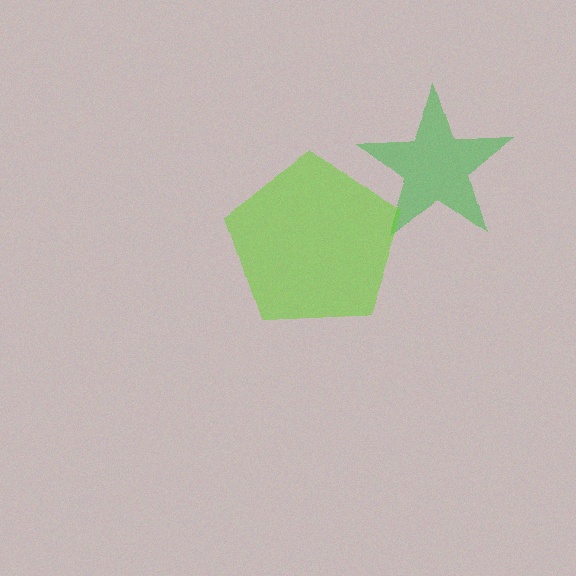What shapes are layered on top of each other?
The layered shapes are: a green star, a lime pentagon.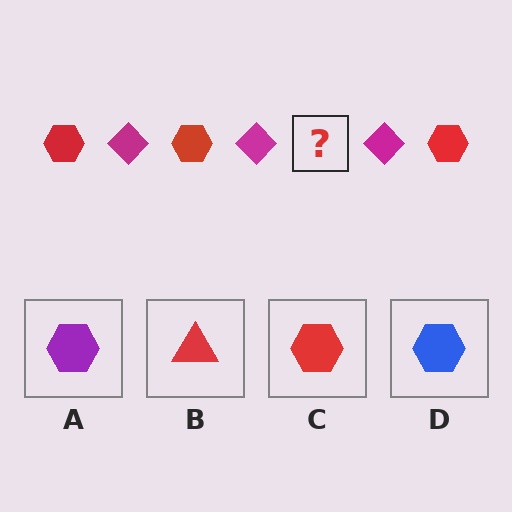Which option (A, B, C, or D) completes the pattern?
C.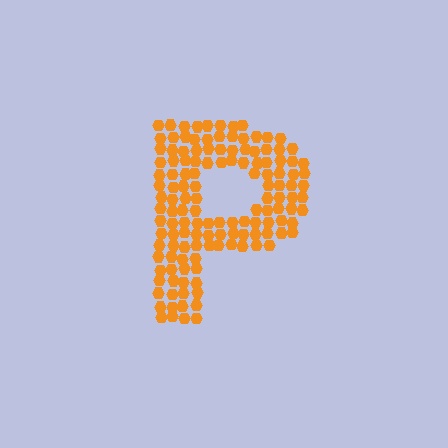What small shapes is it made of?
It is made of small hexagons.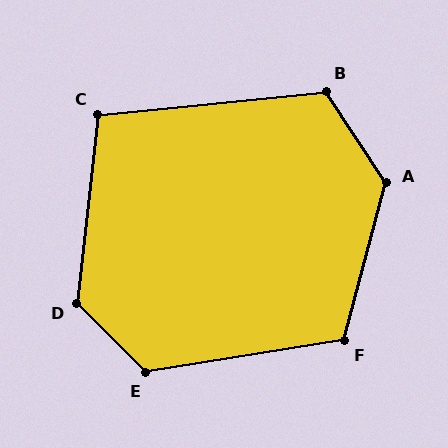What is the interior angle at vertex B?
Approximately 118 degrees (obtuse).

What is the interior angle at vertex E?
Approximately 126 degrees (obtuse).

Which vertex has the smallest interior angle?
C, at approximately 102 degrees.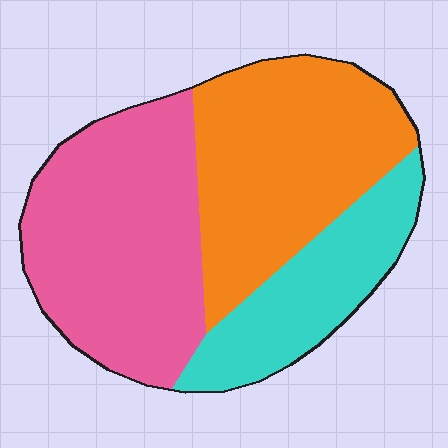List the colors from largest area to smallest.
From largest to smallest: pink, orange, cyan.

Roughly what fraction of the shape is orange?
Orange takes up about three eighths (3/8) of the shape.